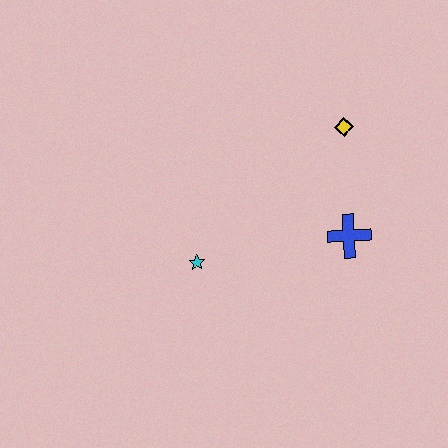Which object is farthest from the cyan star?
The yellow diamond is farthest from the cyan star.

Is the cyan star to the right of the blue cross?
No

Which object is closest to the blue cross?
The yellow diamond is closest to the blue cross.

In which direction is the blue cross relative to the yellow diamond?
The blue cross is below the yellow diamond.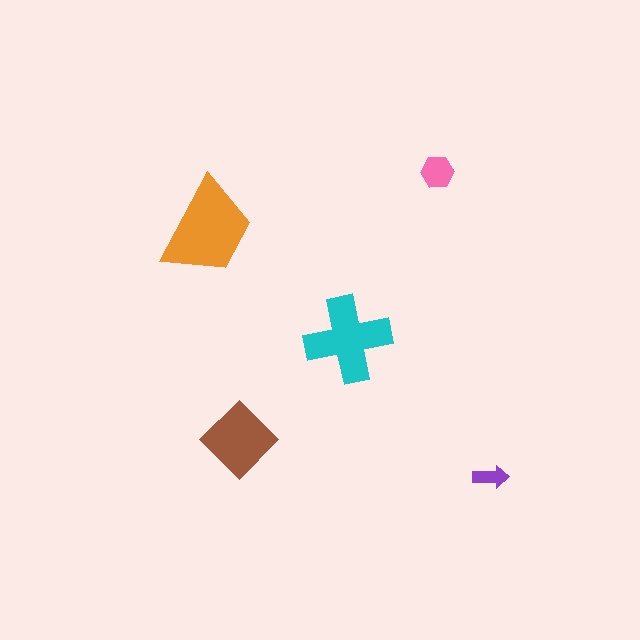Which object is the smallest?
The purple arrow.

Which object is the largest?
The orange trapezoid.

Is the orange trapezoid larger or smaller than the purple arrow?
Larger.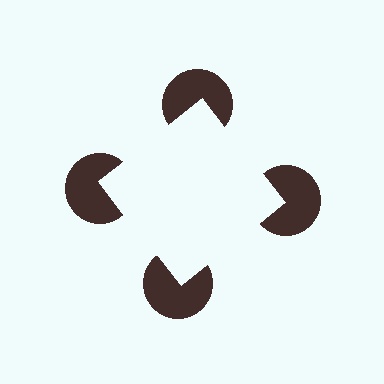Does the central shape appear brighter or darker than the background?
It typically appears slightly brighter than the background, even though no actual brightness change is drawn.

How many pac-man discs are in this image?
There are 4 — one at each vertex of the illusory square.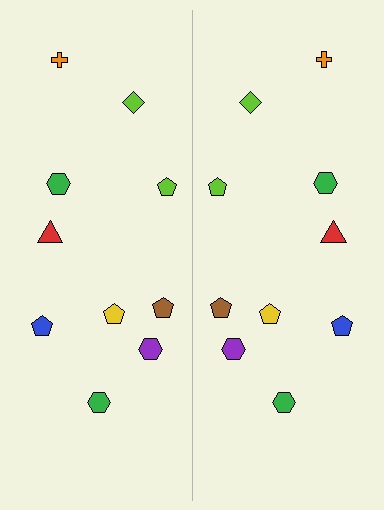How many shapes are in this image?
There are 20 shapes in this image.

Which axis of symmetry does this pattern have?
The pattern has a vertical axis of symmetry running through the center of the image.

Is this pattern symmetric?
Yes, this pattern has bilateral (reflection) symmetry.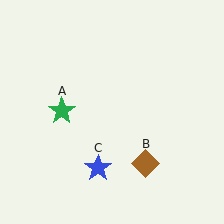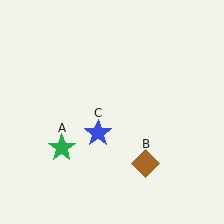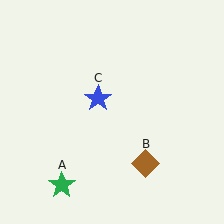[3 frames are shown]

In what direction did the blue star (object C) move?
The blue star (object C) moved up.